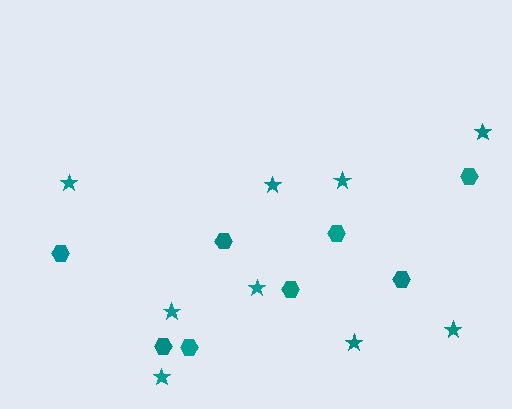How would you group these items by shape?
There are 2 groups: one group of stars (9) and one group of hexagons (8).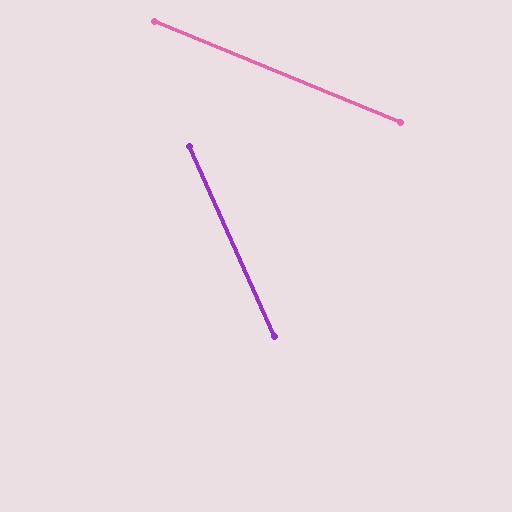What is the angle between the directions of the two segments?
Approximately 43 degrees.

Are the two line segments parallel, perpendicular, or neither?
Neither parallel nor perpendicular — they differ by about 43°.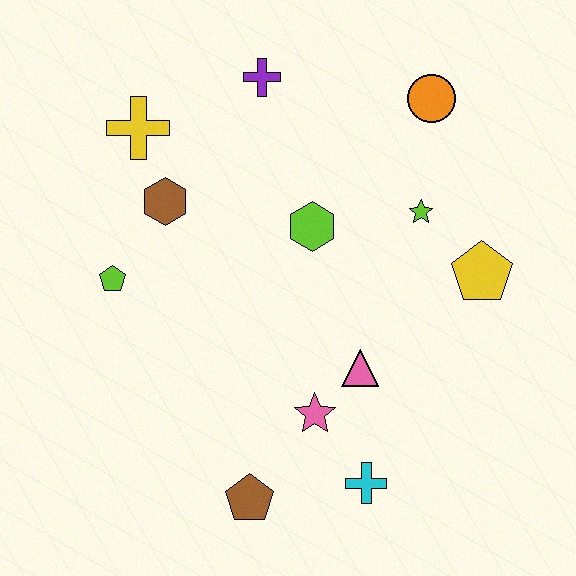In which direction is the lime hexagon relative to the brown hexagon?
The lime hexagon is to the right of the brown hexagon.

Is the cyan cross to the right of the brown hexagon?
Yes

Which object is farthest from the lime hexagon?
The brown pentagon is farthest from the lime hexagon.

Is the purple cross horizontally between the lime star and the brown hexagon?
Yes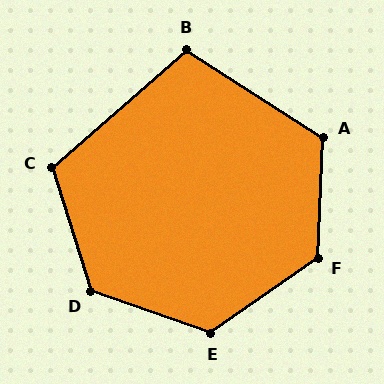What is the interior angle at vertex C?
Approximately 114 degrees (obtuse).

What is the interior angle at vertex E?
Approximately 126 degrees (obtuse).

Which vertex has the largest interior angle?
F, at approximately 127 degrees.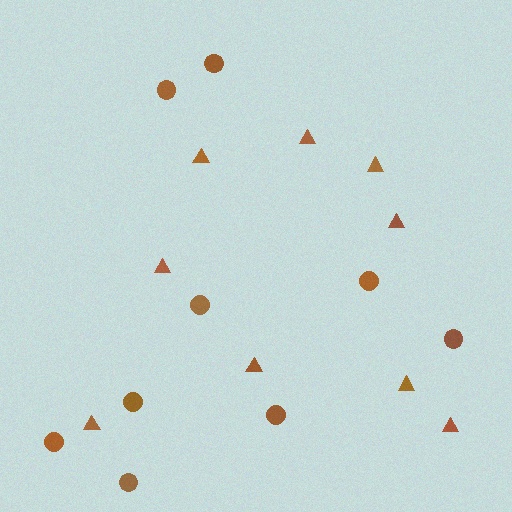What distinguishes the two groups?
There are 2 groups: one group of triangles (9) and one group of circles (9).